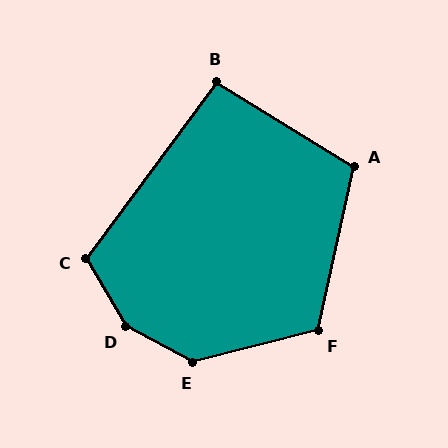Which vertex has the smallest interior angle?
B, at approximately 95 degrees.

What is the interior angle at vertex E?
Approximately 137 degrees (obtuse).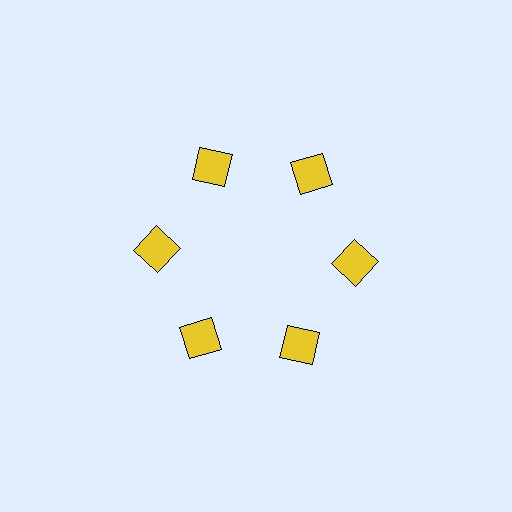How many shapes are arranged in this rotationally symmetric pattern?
There are 6 shapes, arranged in 6 groups of 1.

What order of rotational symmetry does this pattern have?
This pattern has 6-fold rotational symmetry.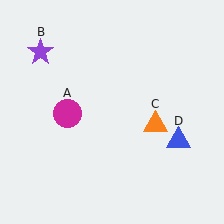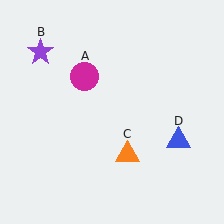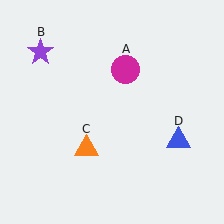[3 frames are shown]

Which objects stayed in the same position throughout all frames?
Purple star (object B) and blue triangle (object D) remained stationary.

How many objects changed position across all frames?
2 objects changed position: magenta circle (object A), orange triangle (object C).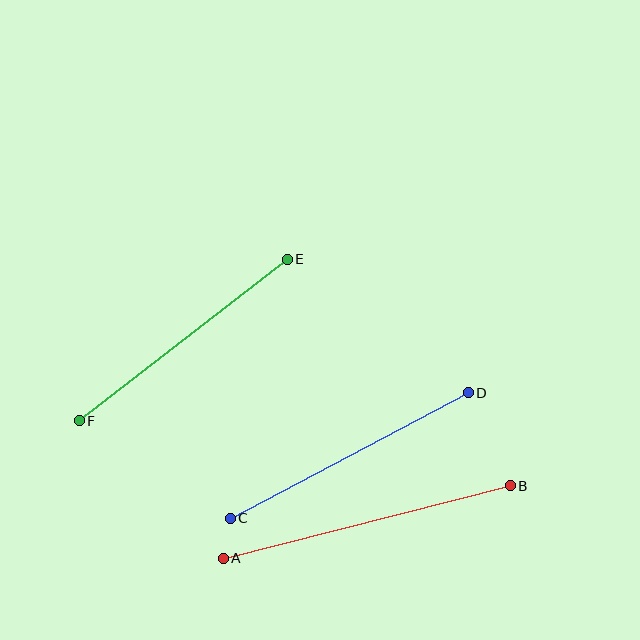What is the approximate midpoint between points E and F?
The midpoint is at approximately (183, 340) pixels.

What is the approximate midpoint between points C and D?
The midpoint is at approximately (349, 455) pixels.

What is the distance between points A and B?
The distance is approximately 296 pixels.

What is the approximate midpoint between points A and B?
The midpoint is at approximately (367, 522) pixels.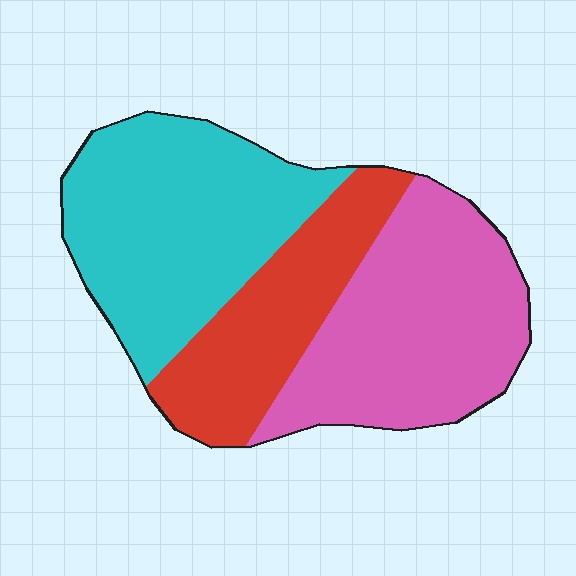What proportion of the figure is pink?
Pink covers 37% of the figure.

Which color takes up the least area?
Red, at roughly 25%.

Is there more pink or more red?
Pink.